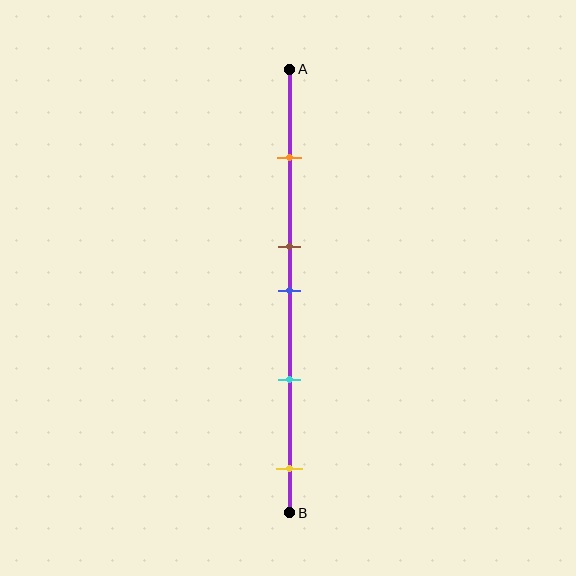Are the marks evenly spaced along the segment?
No, the marks are not evenly spaced.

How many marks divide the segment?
There are 5 marks dividing the segment.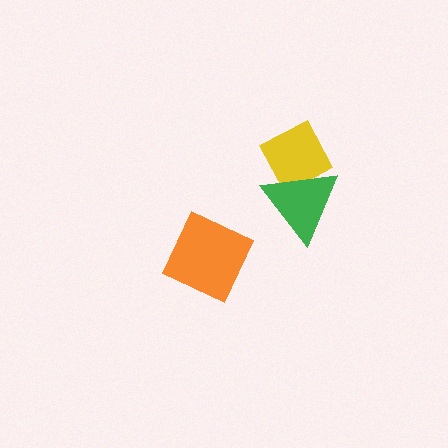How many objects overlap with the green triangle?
1 object overlaps with the green triangle.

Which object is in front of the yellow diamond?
The green triangle is in front of the yellow diamond.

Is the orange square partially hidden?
No, no other shape covers it.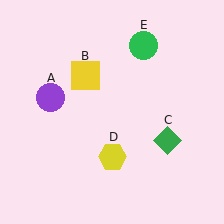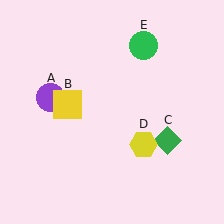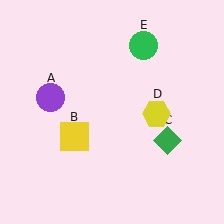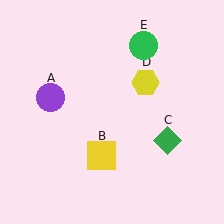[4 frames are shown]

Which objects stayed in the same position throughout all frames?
Purple circle (object A) and green diamond (object C) and green circle (object E) remained stationary.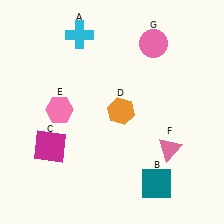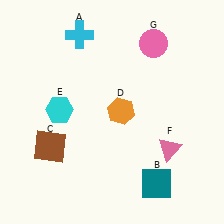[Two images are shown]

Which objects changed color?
C changed from magenta to brown. E changed from pink to cyan.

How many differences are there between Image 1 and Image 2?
There are 2 differences between the two images.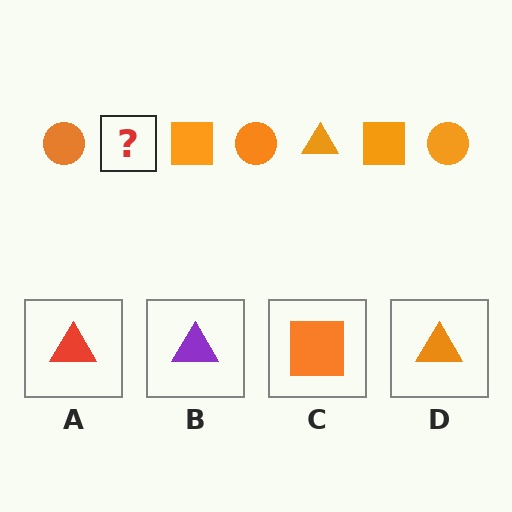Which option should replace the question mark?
Option D.